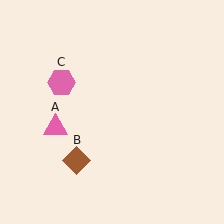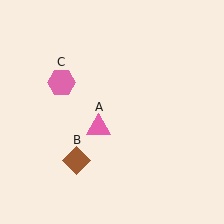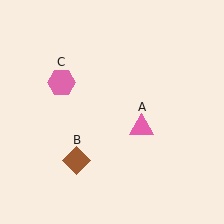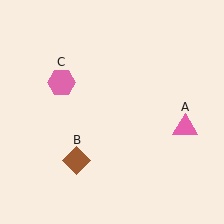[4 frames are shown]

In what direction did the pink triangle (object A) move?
The pink triangle (object A) moved right.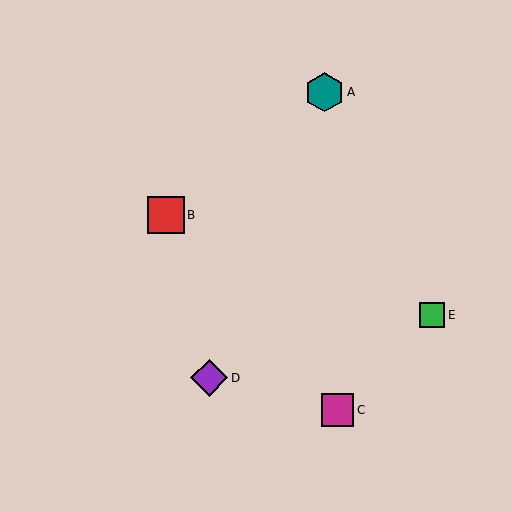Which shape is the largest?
The teal hexagon (labeled A) is the largest.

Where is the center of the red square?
The center of the red square is at (166, 215).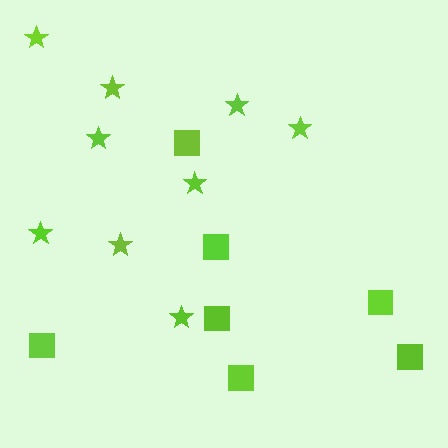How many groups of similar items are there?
There are 2 groups: one group of stars (9) and one group of squares (7).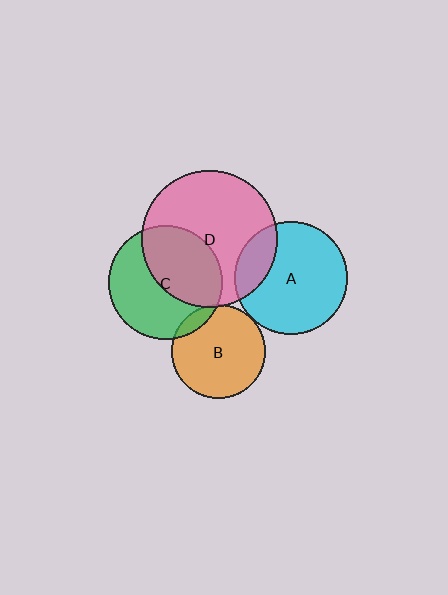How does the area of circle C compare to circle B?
Approximately 1.5 times.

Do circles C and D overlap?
Yes.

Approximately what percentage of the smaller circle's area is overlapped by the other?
Approximately 45%.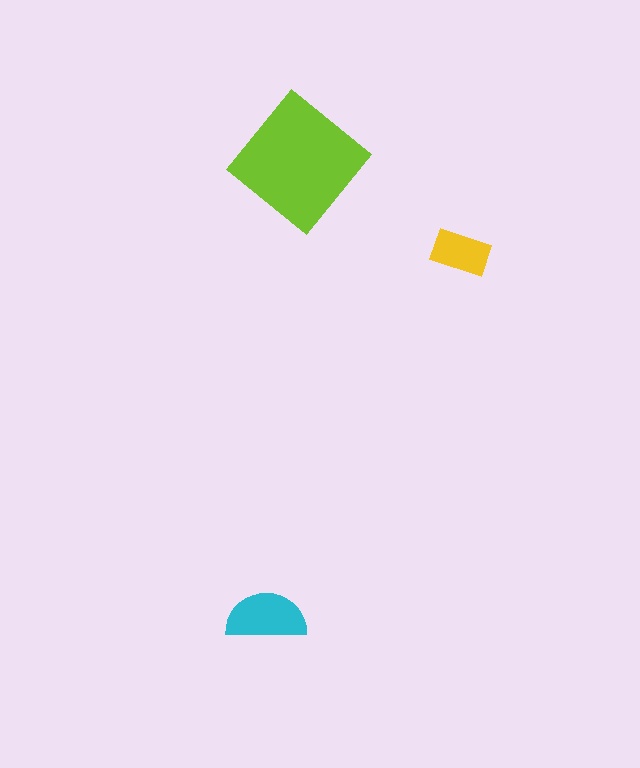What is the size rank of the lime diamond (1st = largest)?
1st.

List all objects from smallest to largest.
The yellow rectangle, the cyan semicircle, the lime diamond.